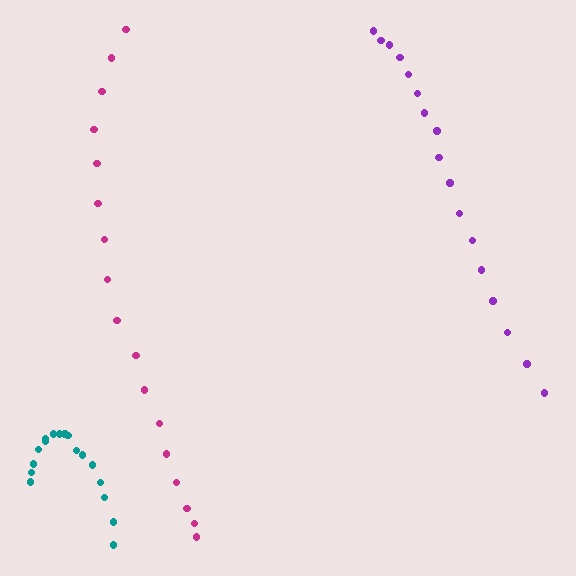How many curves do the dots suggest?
There are 3 distinct paths.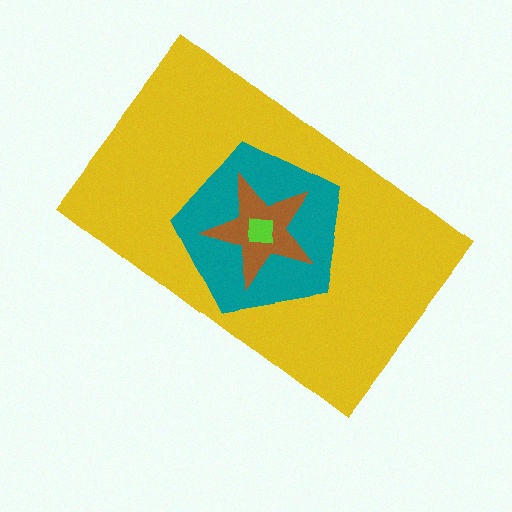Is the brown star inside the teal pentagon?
Yes.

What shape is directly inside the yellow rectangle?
The teal pentagon.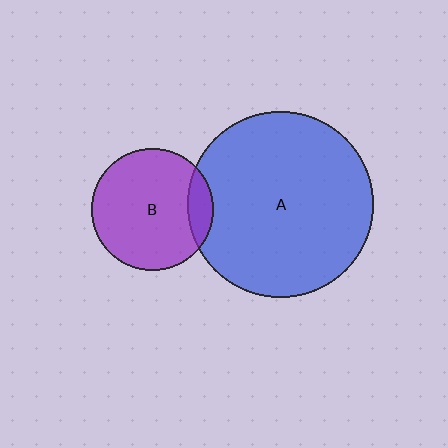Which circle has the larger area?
Circle A (blue).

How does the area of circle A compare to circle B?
Approximately 2.3 times.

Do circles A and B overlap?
Yes.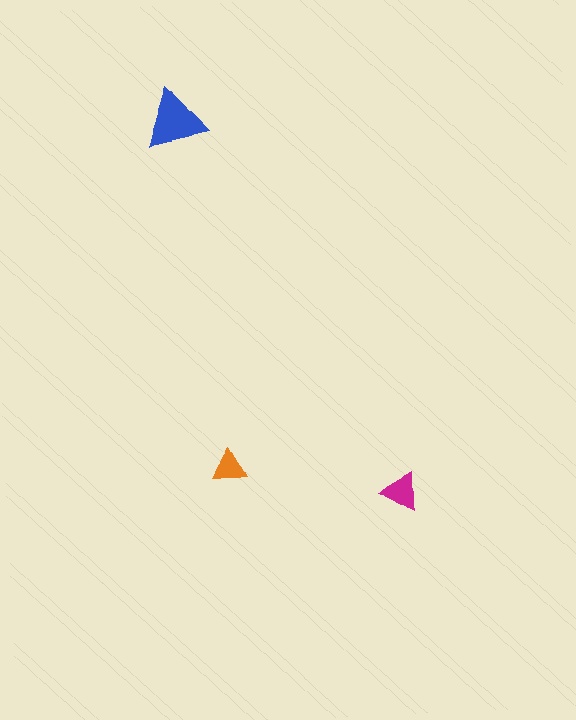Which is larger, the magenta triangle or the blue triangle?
The blue one.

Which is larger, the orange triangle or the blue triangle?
The blue one.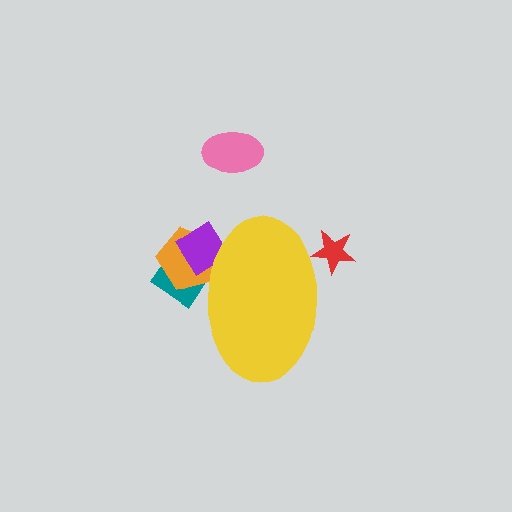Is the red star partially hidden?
Yes, the red star is partially hidden behind the yellow ellipse.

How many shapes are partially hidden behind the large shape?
4 shapes are partially hidden.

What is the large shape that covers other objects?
A yellow ellipse.